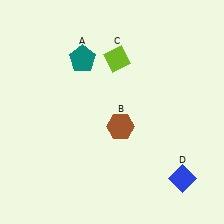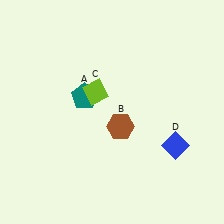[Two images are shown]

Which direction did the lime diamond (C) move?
The lime diamond (C) moved down.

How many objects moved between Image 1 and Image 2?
3 objects moved between the two images.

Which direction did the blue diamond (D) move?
The blue diamond (D) moved up.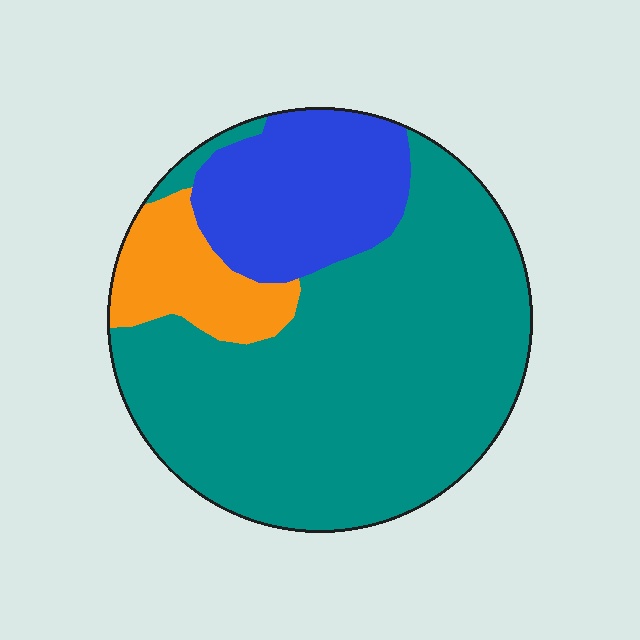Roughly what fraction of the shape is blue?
Blue covers roughly 20% of the shape.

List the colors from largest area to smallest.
From largest to smallest: teal, blue, orange.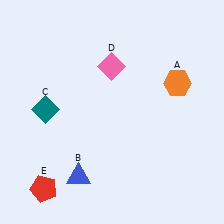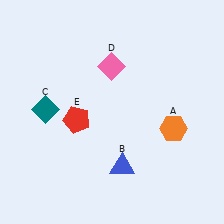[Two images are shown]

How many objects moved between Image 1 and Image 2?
3 objects moved between the two images.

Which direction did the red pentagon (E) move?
The red pentagon (E) moved up.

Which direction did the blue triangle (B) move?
The blue triangle (B) moved right.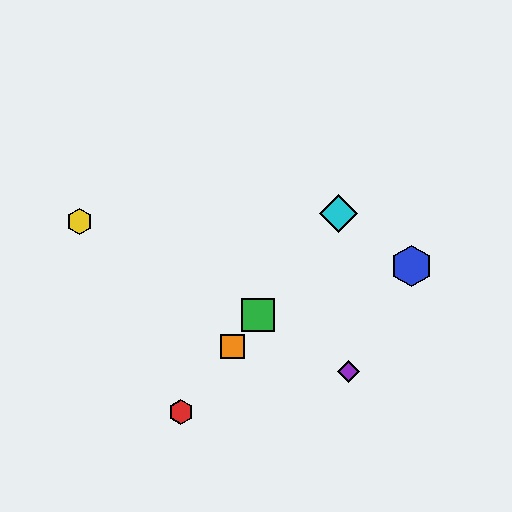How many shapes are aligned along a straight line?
4 shapes (the red hexagon, the green square, the orange square, the cyan diamond) are aligned along a straight line.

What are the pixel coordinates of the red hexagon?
The red hexagon is at (181, 412).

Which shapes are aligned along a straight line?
The red hexagon, the green square, the orange square, the cyan diamond are aligned along a straight line.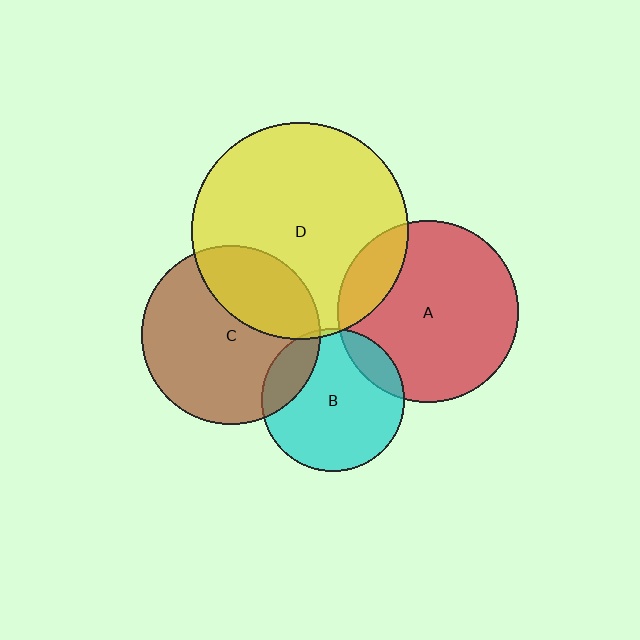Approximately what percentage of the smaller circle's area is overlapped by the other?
Approximately 30%.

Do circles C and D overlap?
Yes.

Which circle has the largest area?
Circle D (yellow).